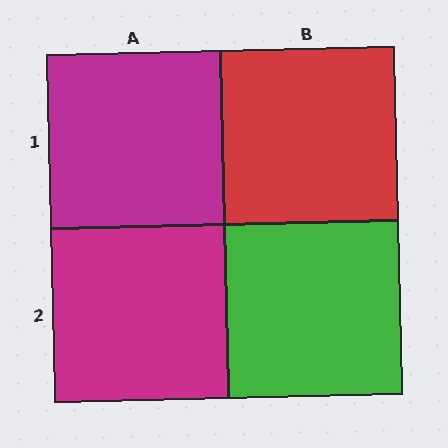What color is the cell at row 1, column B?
Red.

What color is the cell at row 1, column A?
Magenta.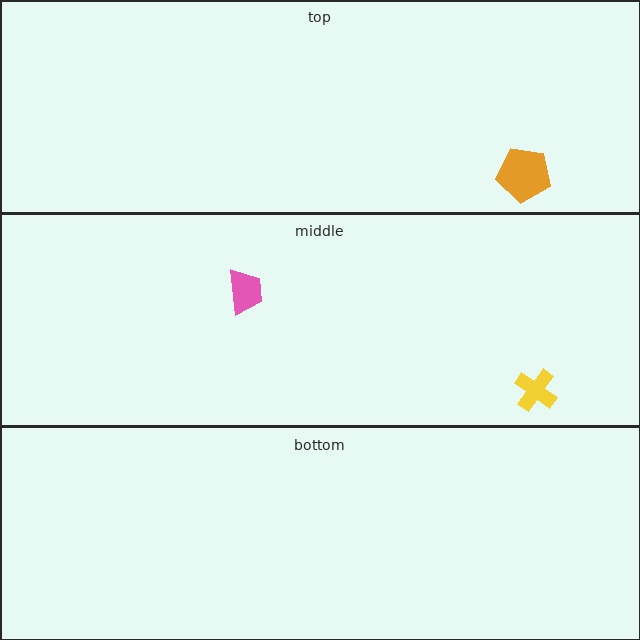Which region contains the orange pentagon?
The top region.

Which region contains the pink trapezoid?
The middle region.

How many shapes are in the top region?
1.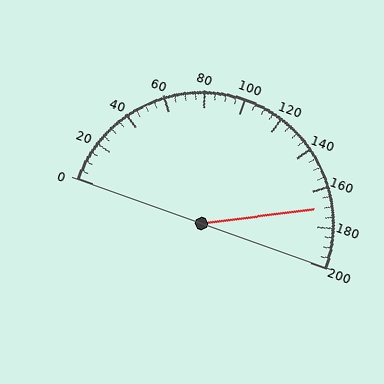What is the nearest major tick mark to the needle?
The nearest major tick mark is 160.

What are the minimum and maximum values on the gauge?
The gauge ranges from 0 to 200.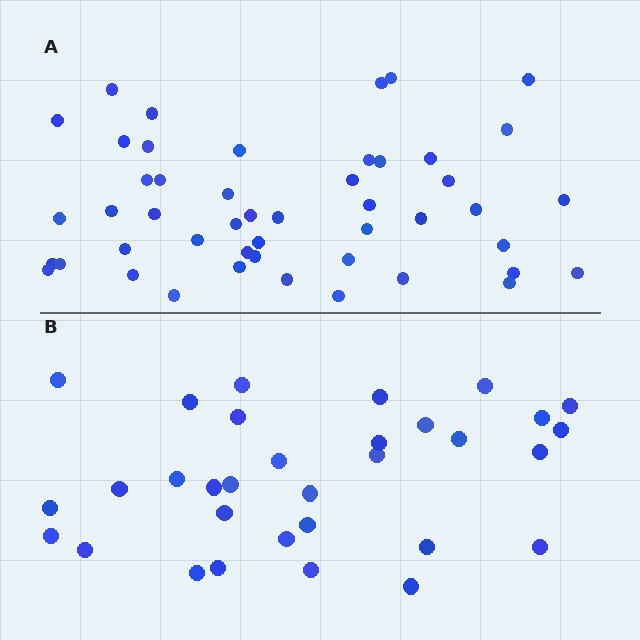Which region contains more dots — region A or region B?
Region A (the top region) has more dots.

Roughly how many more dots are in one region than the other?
Region A has approximately 15 more dots than region B.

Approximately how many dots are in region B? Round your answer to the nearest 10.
About 30 dots. (The exact count is 32, which rounds to 30.)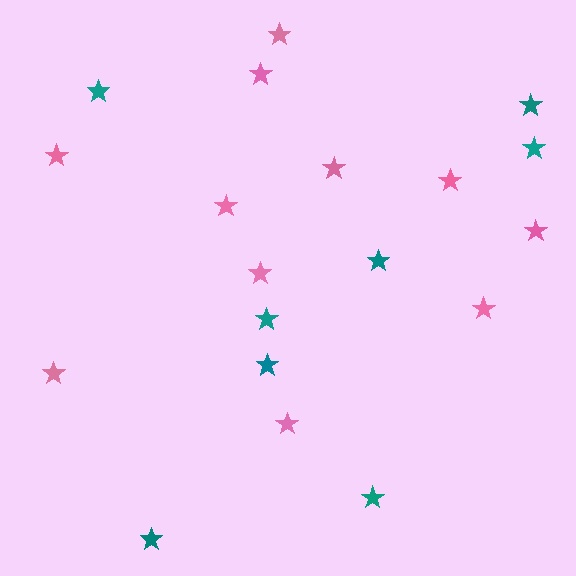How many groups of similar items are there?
There are 2 groups: one group of pink stars (11) and one group of teal stars (8).